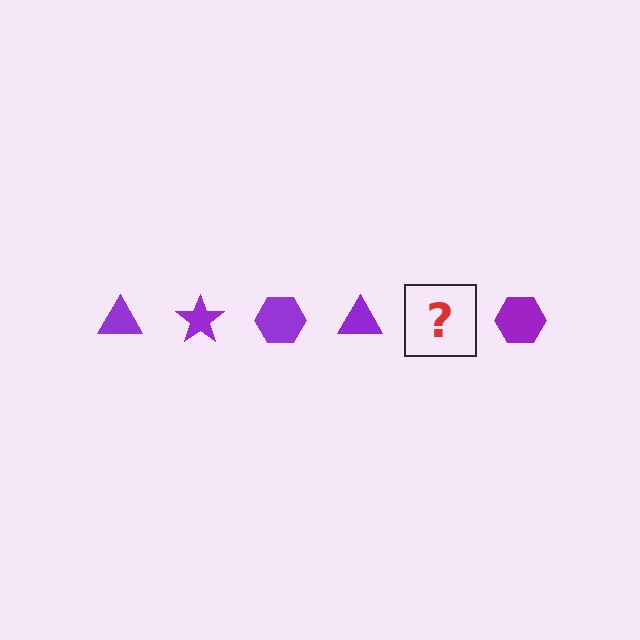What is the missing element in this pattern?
The missing element is a purple star.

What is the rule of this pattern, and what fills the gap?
The rule is that the pattern cycles through triangle, star, hexagon shapes in purple. The gap should be filled with a purple star.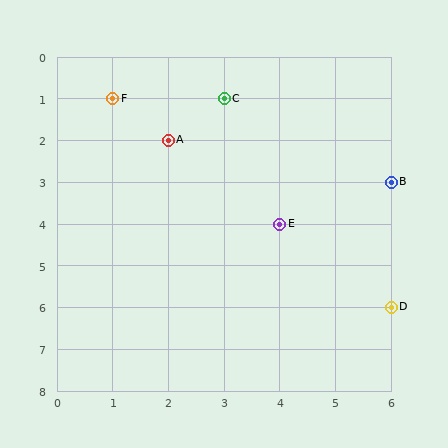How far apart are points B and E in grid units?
Points B and E are 2 columns and 1 row apart (about 2.2 grid units diagonally).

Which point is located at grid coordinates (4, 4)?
Point E is at (4, 4).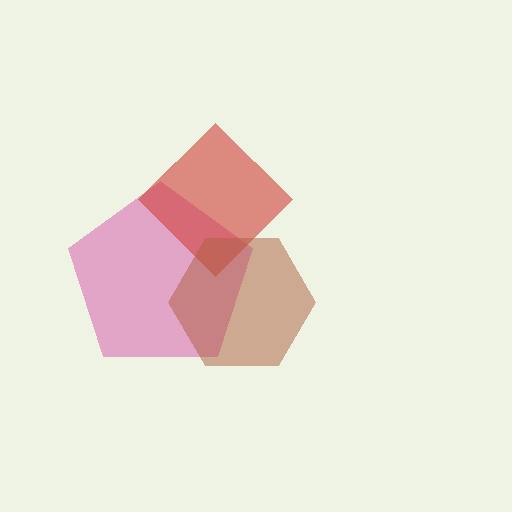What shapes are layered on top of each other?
The layered shapes are: a magenta pentagon, a red diamond, a brown hexagon.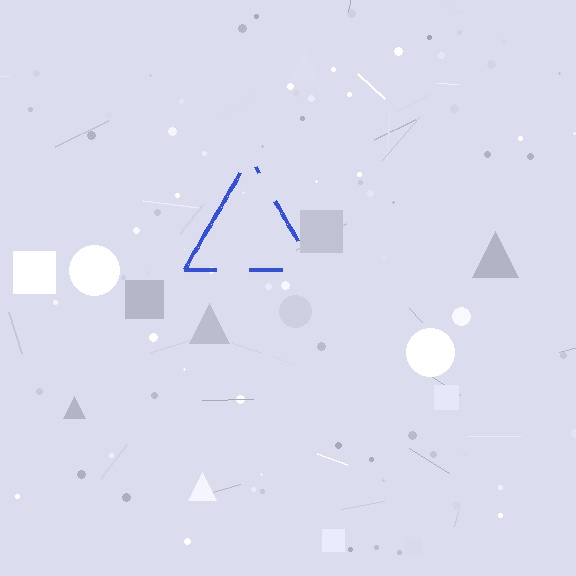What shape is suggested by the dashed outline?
The dashed outline suggests a triangle.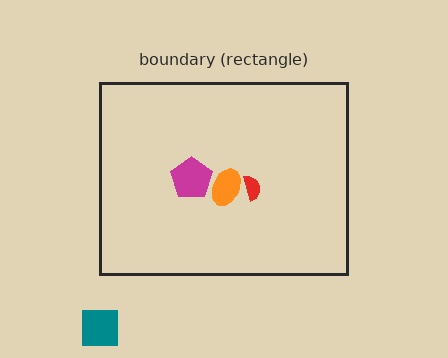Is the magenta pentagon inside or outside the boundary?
Inside.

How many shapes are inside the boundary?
3 inside, 1 outside.